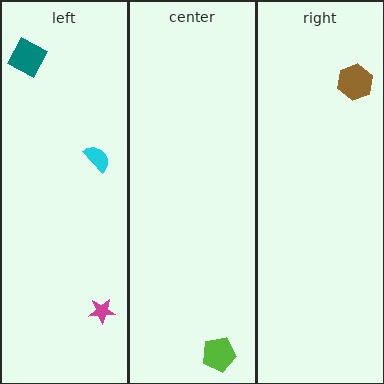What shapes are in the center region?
The lime pentagon.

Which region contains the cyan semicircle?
The left region.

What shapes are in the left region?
The magenta star, the teal square, the cyan semicircle.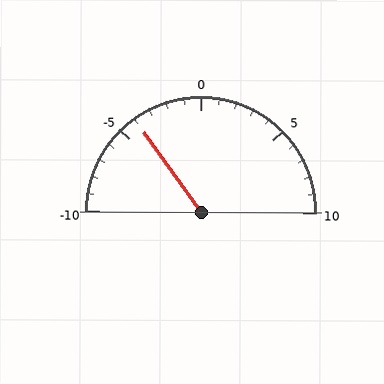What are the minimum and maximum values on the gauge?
The gauge ranges from -10 to 10.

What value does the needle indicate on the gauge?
The needle indicates approximately -4.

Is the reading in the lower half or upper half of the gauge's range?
The reading is in the lower half of the range (-10 to 10).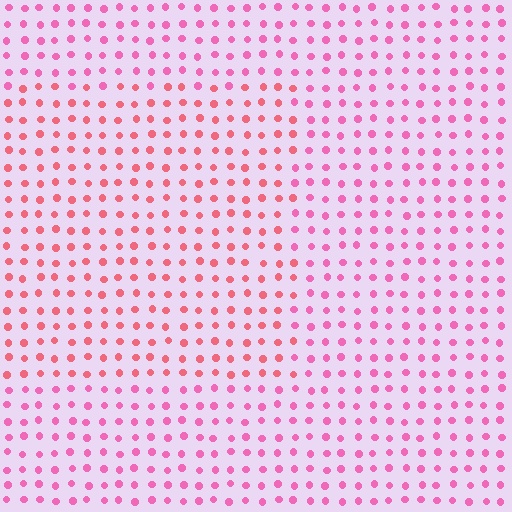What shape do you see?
I see a rectangle.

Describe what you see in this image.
The image is filled with small pink elements in a uniform arrangement. A rectangle-shaped region is visible where the elements are tinted to a slightly different hue, forming a subtle color boundary.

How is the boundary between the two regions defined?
The boundary is defined purely by a slight shift in hue (about 26 degrees). Spacing, size, and orientation are identical on both sides.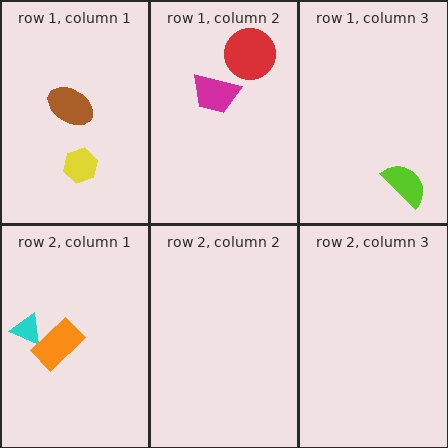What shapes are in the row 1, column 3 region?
The lime semicircle.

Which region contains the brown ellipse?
The row 1, column 1 region.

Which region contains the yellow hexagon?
The row 1, column 1 region.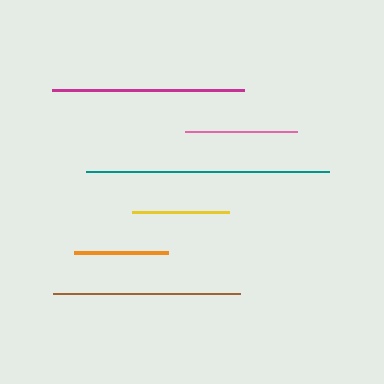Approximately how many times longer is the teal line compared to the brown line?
The teal line is approximately 1.3 times the length of the brown line.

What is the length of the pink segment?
The pink segment is approximately 112 pixels long.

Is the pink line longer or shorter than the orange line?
The pink line is longer than the orange line.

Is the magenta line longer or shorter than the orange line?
The magenta line is longer than the orange line.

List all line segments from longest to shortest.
From longest to shortest: teal, magenta, brown, pink, yellow, orange.